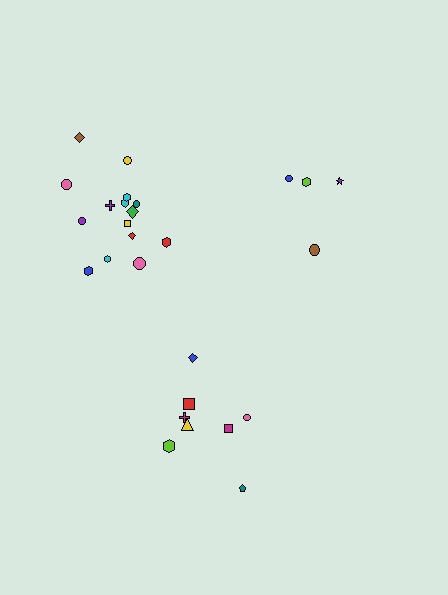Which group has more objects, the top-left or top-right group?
The top-left group.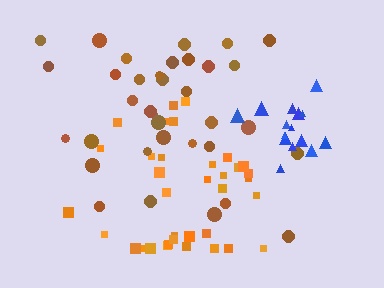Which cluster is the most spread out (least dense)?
Brown.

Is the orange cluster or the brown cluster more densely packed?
Orange.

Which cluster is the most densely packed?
Blue.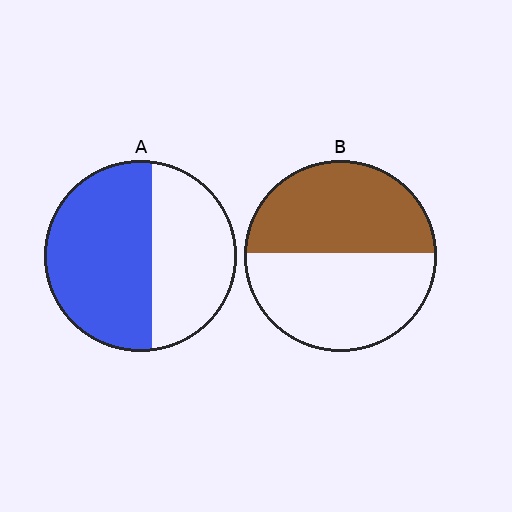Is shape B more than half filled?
Roughly half.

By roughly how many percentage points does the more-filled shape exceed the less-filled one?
By roughly 10 percentage points (A over B).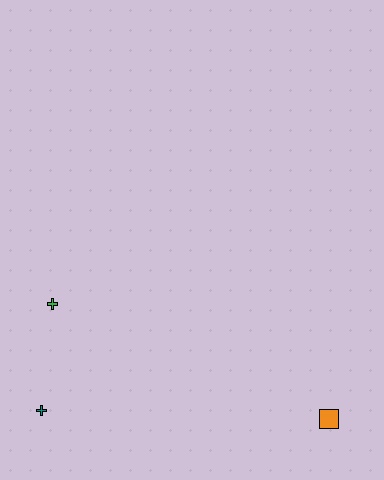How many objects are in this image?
There are 3 objects.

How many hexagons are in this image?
There are no hexagons.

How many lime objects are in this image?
There are no lime objects.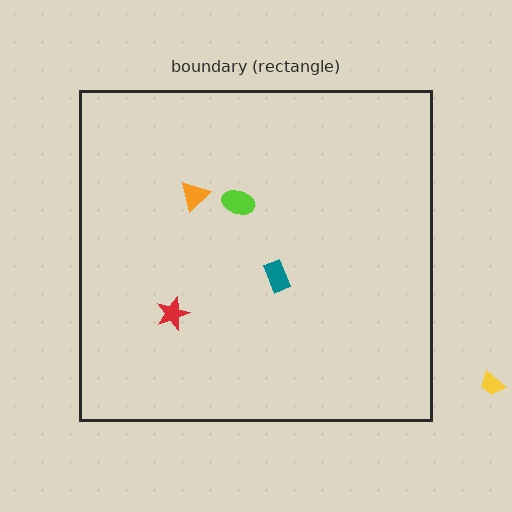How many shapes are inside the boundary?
4 inside, 1 outside.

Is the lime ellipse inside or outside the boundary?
Inside.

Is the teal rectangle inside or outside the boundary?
Inside.